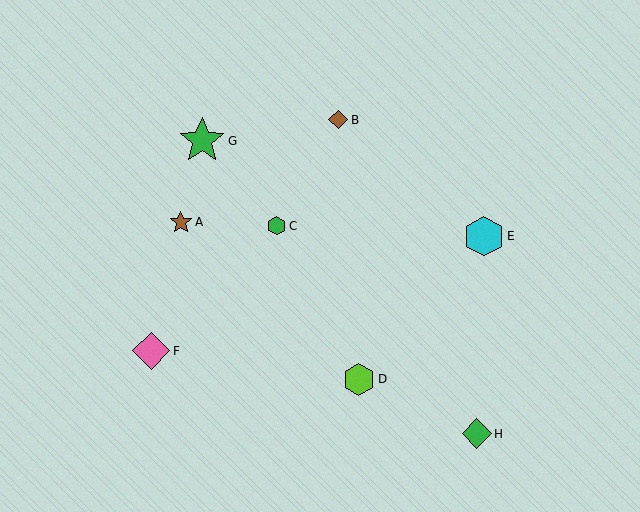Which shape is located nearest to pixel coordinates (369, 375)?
The lime hexagon (labeled D) at (359, 379) is nearest to that location.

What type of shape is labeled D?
Shape D is a lime hexagon.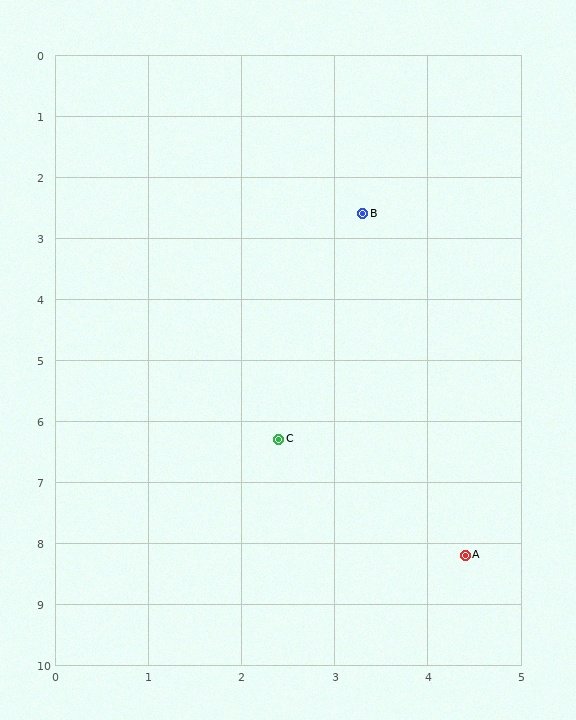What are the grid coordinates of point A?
Point A is at approximately (4.4, 8.2).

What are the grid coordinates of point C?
Point C is at approximately (2.4, 6.3).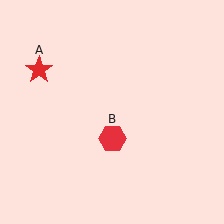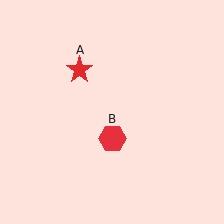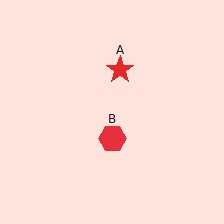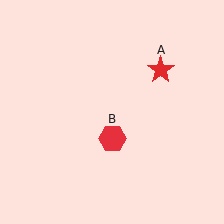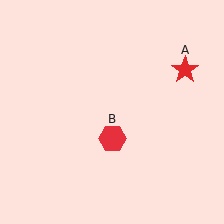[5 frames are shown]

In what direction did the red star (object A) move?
The red star (object A) moved right.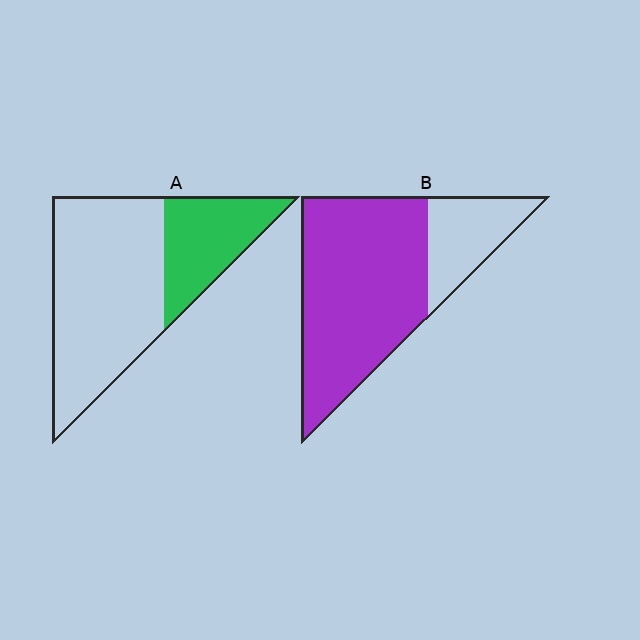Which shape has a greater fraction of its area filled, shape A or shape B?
Shape B.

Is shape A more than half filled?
No.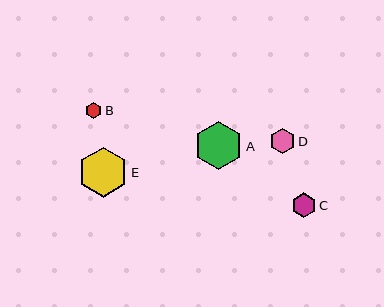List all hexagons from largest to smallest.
From largest to smallest: E, A, D, C, B.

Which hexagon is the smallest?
Hexagon B is the smallest with a size of approximately 17 pixels.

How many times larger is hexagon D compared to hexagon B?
Hexagon D is approximately 1.5 times the size of hexagon B.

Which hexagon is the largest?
Hexagon E is the largest with a size of approximately 50 pixels.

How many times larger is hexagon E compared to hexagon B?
Hexagon E is approximately 3.1 times the size of hexagon B.